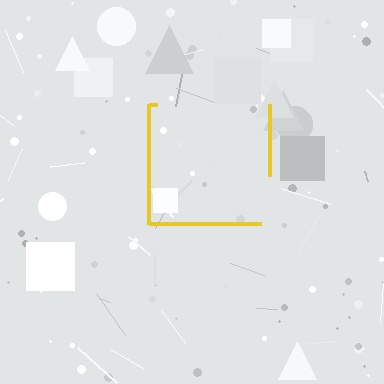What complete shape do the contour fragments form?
The contour fragments form a square.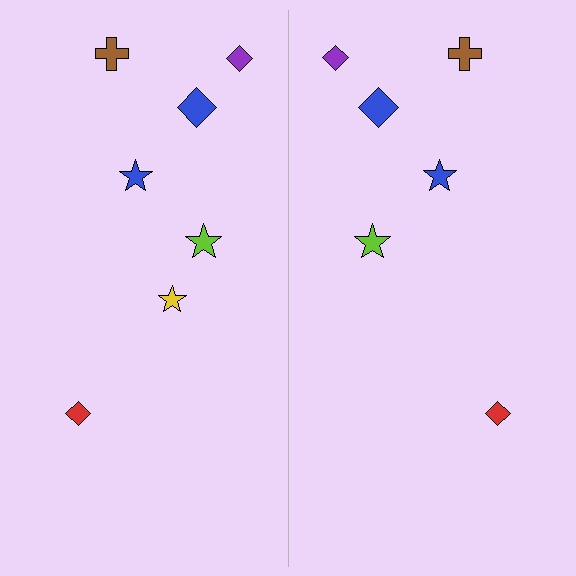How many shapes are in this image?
There are 13 shapes in this image.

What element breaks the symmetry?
A yellow star is missing from the right side.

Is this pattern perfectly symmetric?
No, the pattern is not perfectly symmetric. A yellow star is missing from the right side.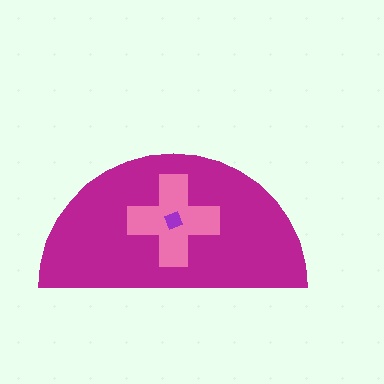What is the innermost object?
The purple diamond.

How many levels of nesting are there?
3.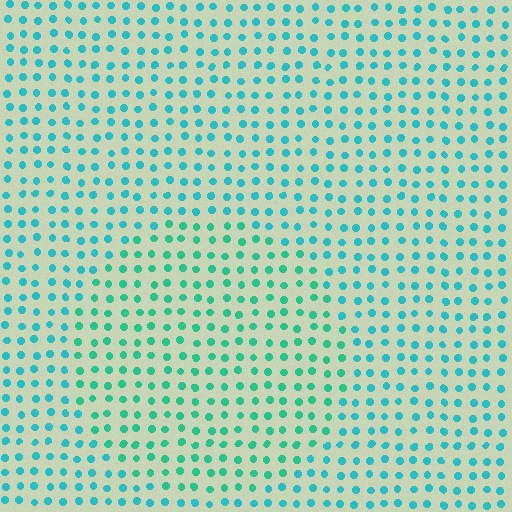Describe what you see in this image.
The image is filled with small cyan elements in a uniform arrangement. A circle-shaped region is visible where the elements are tinted to a slightly different hue, forming a subtle color boundary.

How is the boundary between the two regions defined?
The boundary is defined purely by a slight shift in hue (about 24 degrees). Spacing, size, and orientation are identical on both sides.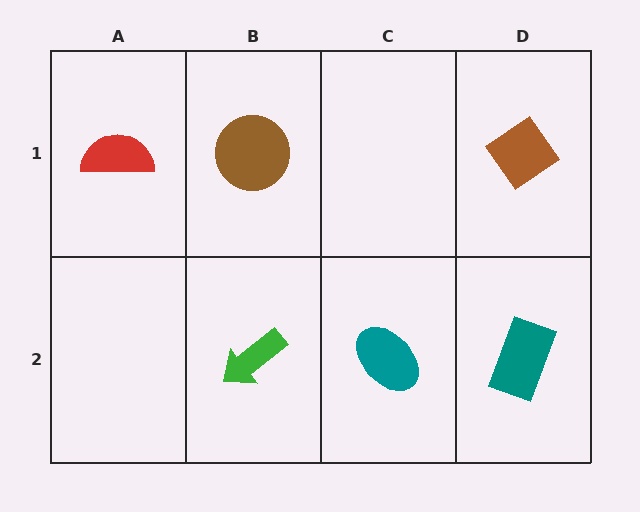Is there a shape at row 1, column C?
No, that cell is empty.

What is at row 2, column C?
A teal ellipse.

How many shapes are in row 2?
3 shapes.